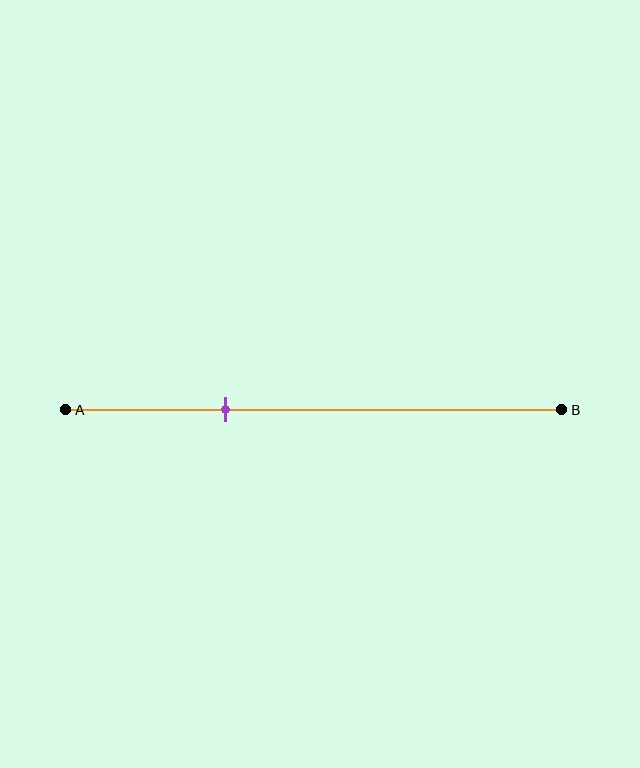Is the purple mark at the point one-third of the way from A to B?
Yes, the mark is approximately at the one-third point.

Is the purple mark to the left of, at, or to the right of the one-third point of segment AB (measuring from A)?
The purple mark is approximately at the one-third point of segment AB.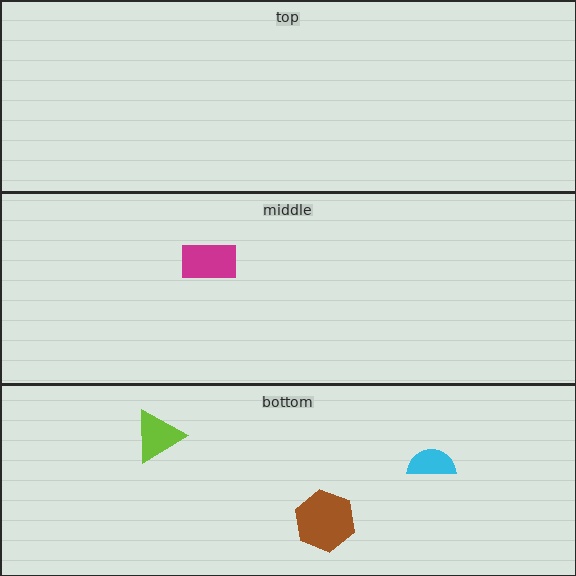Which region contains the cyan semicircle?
The bottom region.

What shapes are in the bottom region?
The brown hexagon, the cyan semicircle, the lime triangle.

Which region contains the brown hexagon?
The bottom region.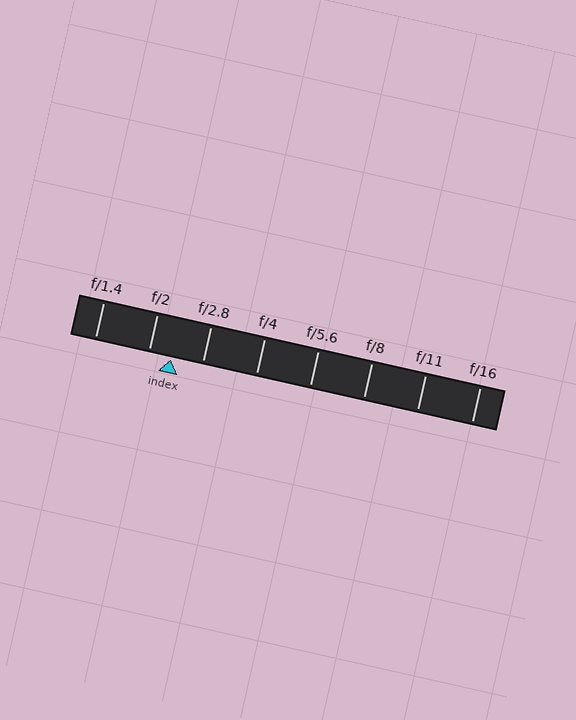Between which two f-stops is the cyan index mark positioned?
The index mark is between f/2 and f/2.8.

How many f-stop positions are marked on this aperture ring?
There are 8 f-stop positions marked.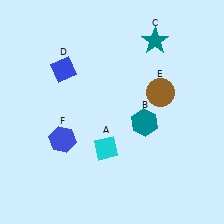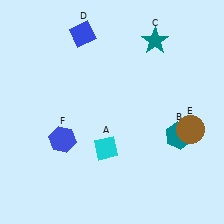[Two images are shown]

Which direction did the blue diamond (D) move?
The blue diamond (D) moved up.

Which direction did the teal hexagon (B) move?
The teal hexagon (B) moved right.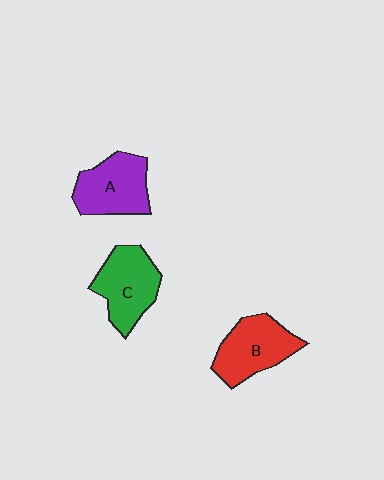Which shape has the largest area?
Shape C (green).